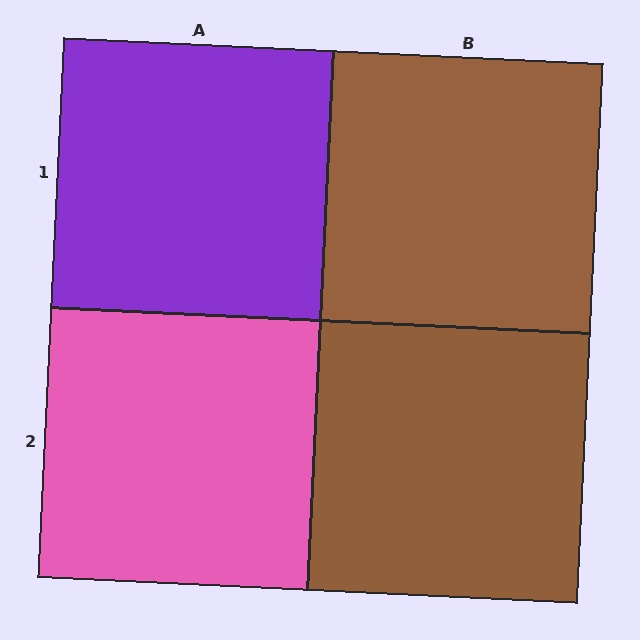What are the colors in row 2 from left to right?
Pink, brown.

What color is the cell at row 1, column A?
Purple.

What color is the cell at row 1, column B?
Brown.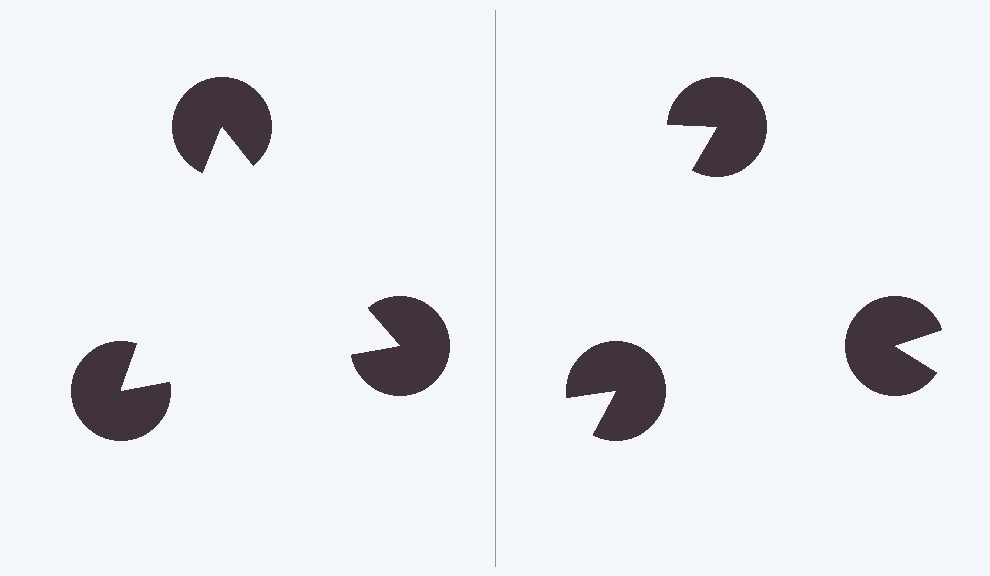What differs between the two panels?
The pac-man discs are positioned identically on both sides; only the wedge orientations differ. On the left they align to a triangle; on the right they are misaligned.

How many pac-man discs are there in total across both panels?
6 — 3 on each side.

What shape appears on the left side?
An illusory triangle.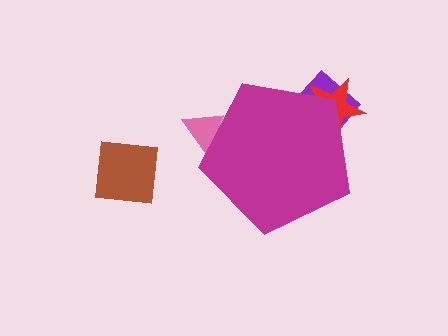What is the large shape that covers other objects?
A magenta pentagon.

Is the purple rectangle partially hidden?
Yes, the purple rectangle is partially hidden behind the magenta pentagon.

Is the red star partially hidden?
Yes, the red star is partially hidden behind the magenta pentagon.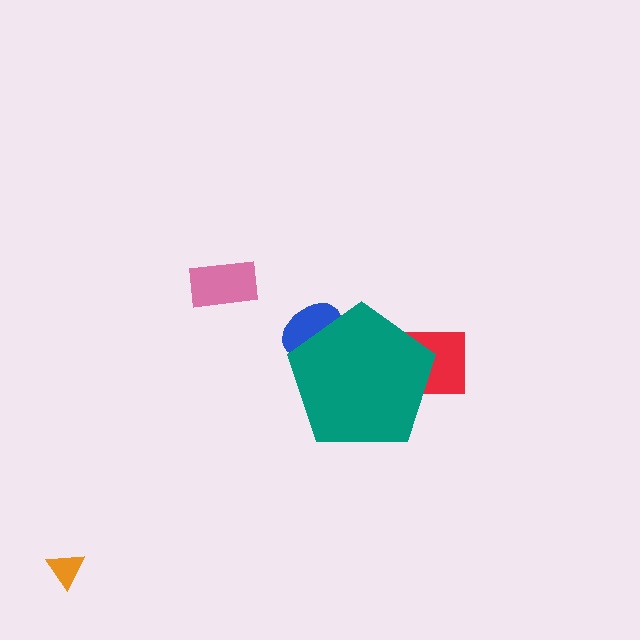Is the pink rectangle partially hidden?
No, the pink rectangle is fully visible.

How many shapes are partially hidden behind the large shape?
2 shapes are partially hidden.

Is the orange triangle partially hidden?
No, the orange triangle is fully visible.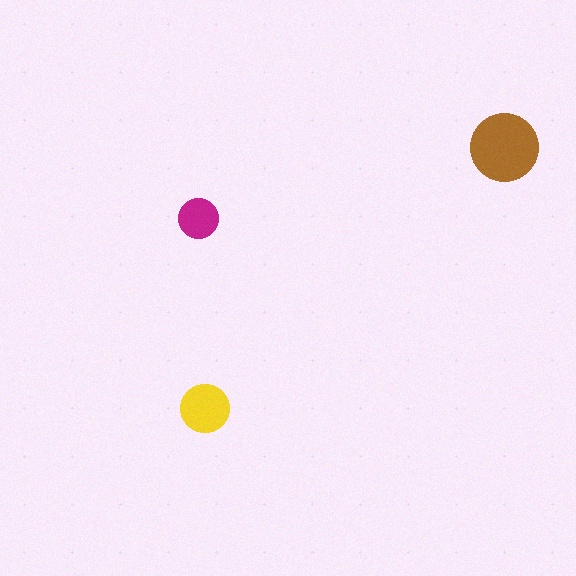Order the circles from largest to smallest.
the brown one, the yellow one, the magenta one.